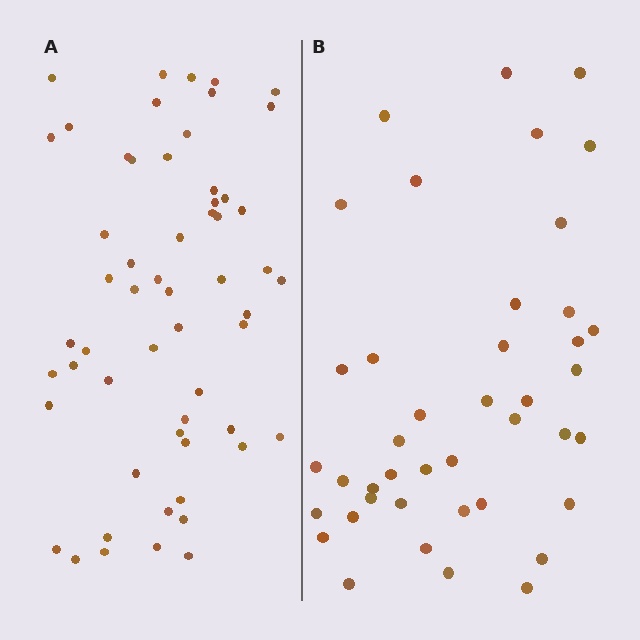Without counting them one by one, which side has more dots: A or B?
Region A (the left region) has more dots.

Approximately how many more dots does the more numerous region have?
Region A has approximately 15 more dots than region B.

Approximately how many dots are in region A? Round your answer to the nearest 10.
About 60 dots. (The exact count is 57, which rounds to 60.)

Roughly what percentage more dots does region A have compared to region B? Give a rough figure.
About 35% more.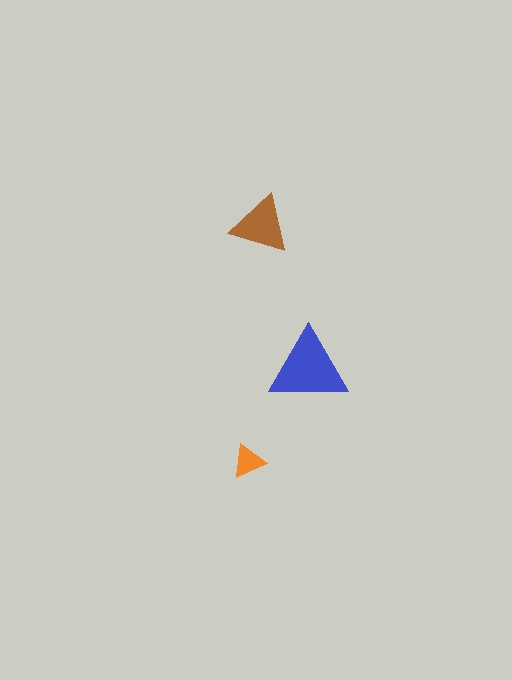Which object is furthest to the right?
The blue triangle is rightmost.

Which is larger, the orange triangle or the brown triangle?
The brown one.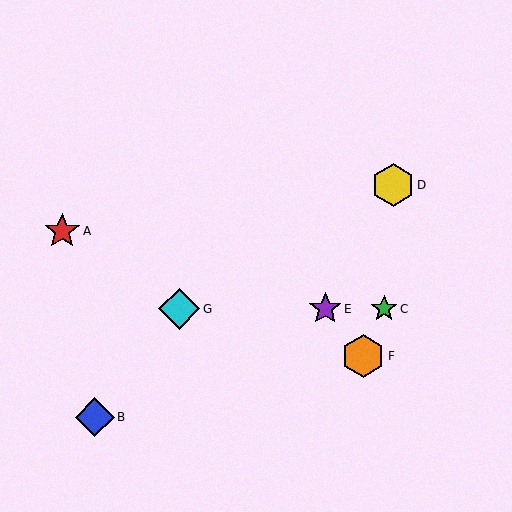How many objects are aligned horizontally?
3 objects (C, E, G) are aligned horizontally.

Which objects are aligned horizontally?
Objects C, E, G are aligned horizontally.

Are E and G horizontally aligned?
Yes, both are at y≈309.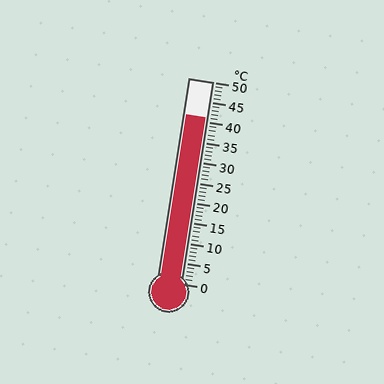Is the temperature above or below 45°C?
The temperature is below 45°C.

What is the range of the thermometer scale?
The thermometer scale ranges from 0°C to 50°C.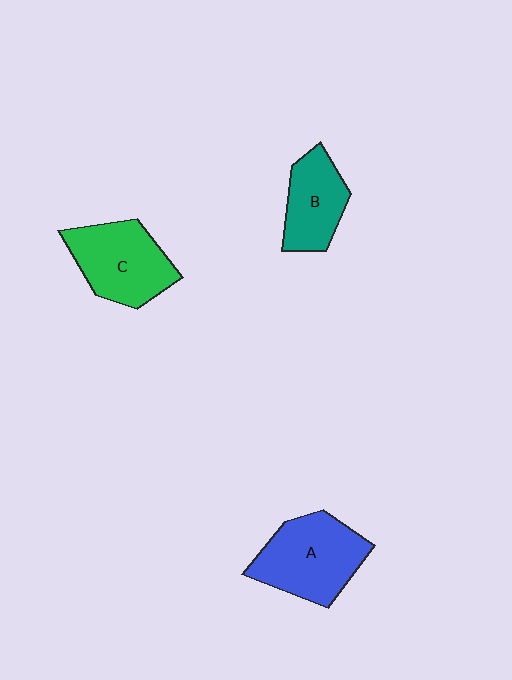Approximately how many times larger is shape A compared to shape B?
Approximately 1.5 times.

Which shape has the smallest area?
Shape B (teal).